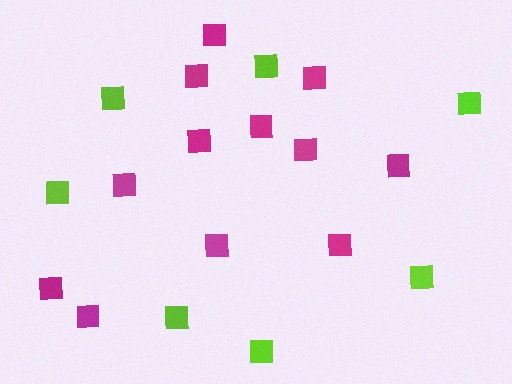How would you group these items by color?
There are 2 groups: one group of magenta squares (12) and one group of lime squares (7).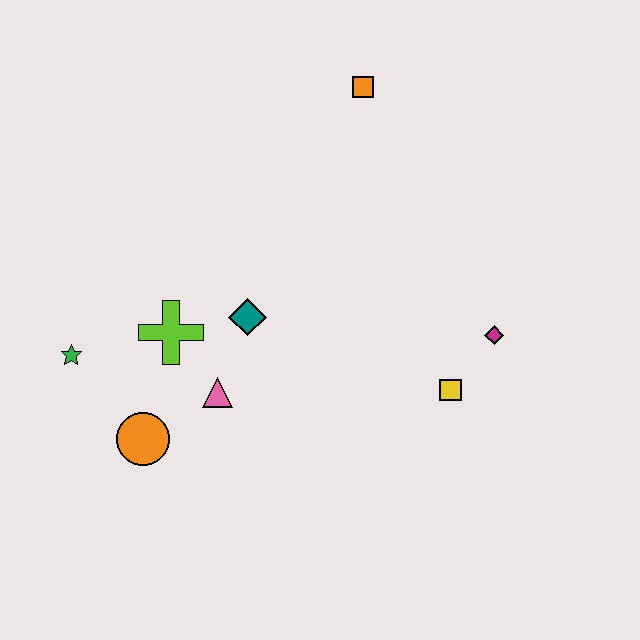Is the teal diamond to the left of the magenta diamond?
Yes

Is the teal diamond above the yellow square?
Yes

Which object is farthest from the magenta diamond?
The green star is farthest from the magenta diamond.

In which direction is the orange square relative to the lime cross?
The orange square is above the lime cross.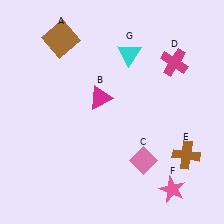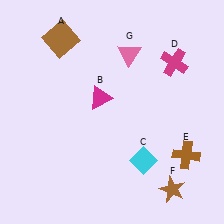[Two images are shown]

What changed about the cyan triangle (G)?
In Image 1, G is cyan. In Image 2, it changed to pink.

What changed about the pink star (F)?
In Image 1, F is pink. In Image 2, it changed to brown.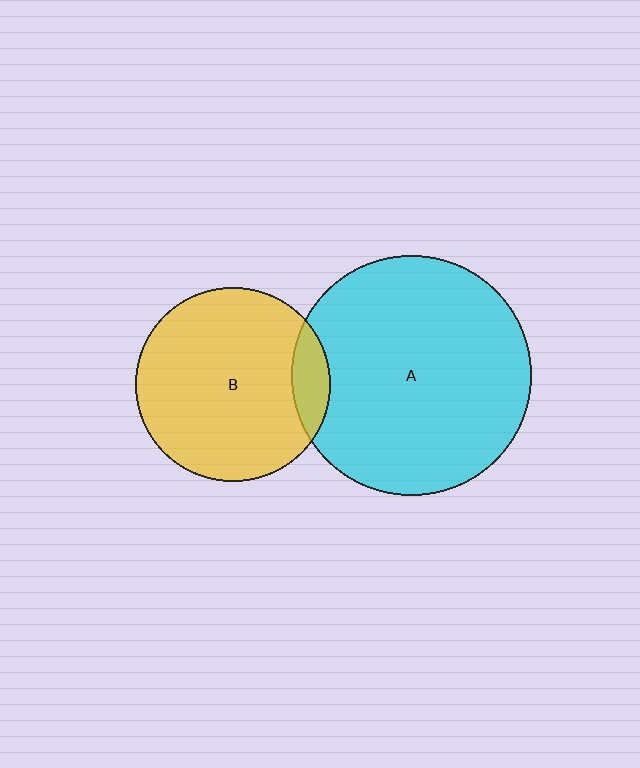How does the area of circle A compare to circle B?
Approximately 1.5 times.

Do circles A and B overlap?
Yes.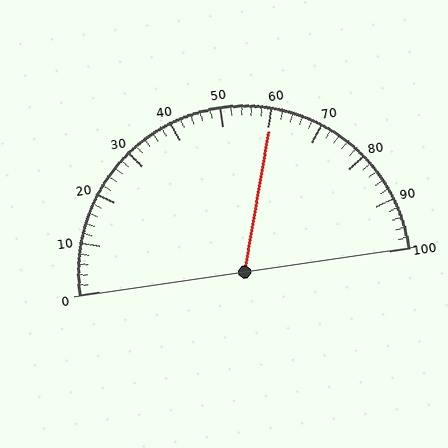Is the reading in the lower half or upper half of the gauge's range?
The reading is in the upper half of the range (0 to 100).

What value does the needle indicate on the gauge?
The needle indicates approximately 60.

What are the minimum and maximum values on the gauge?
The gauge ranges from 0 to 100.